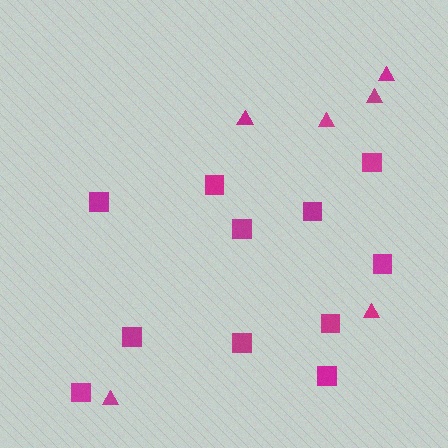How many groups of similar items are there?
There are 2 groups: one group of triangles (6) and one group of squares (11).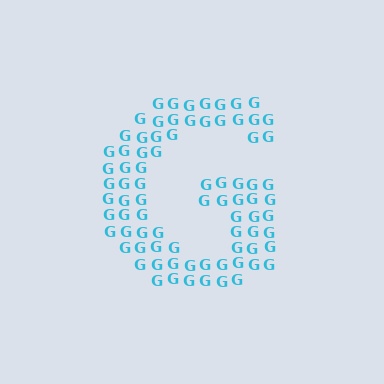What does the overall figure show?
The overall figure shows the letter G.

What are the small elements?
The small elements are letter G's.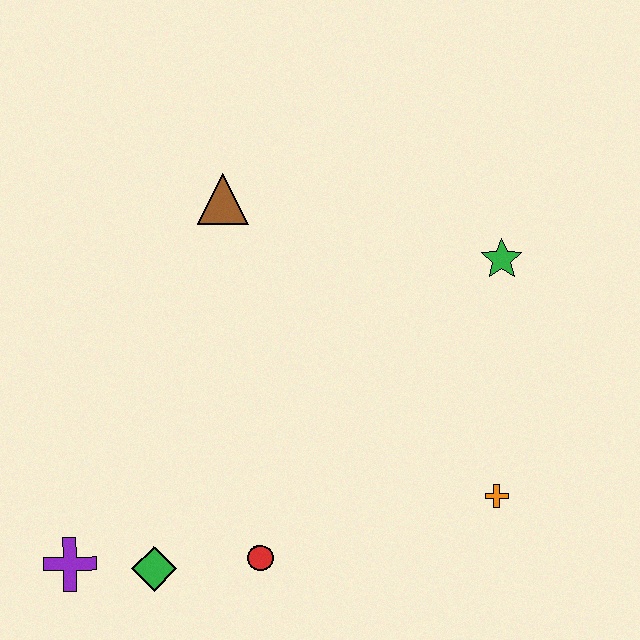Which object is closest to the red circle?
The green diamond is closest to the red circle.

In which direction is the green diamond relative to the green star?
The green diamond is to the left of the green star.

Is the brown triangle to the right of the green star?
No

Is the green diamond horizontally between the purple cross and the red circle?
Yes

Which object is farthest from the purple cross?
The green star is farthest from the purple cross.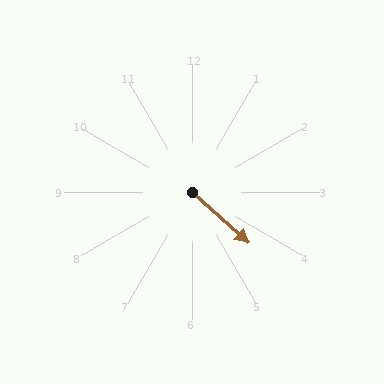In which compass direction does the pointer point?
Southeast.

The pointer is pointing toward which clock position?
Roughly 4 o'clock.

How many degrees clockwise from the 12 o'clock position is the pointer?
Approximately 132 degrees.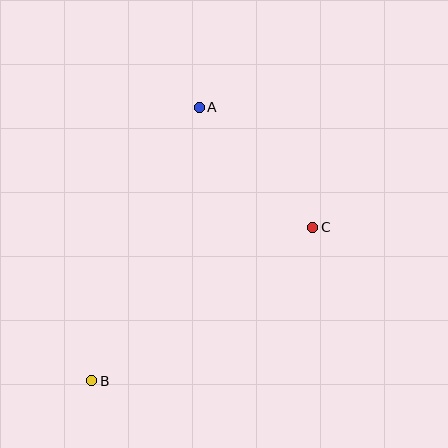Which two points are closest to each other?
Points A and C are closest to each other.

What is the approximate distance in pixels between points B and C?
The distance between B and C is approximately 269 pixels.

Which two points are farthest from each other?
Points A and B are farthest from each other.